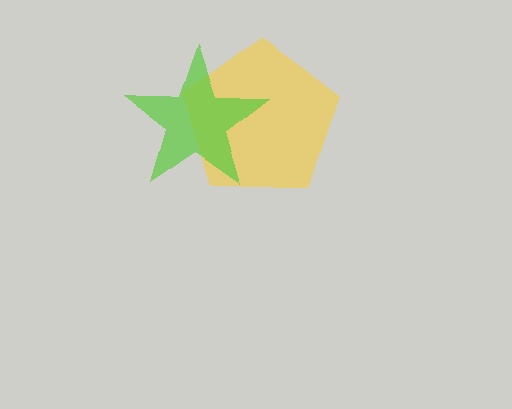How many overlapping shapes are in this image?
There are 2 overlapping shapes in the image.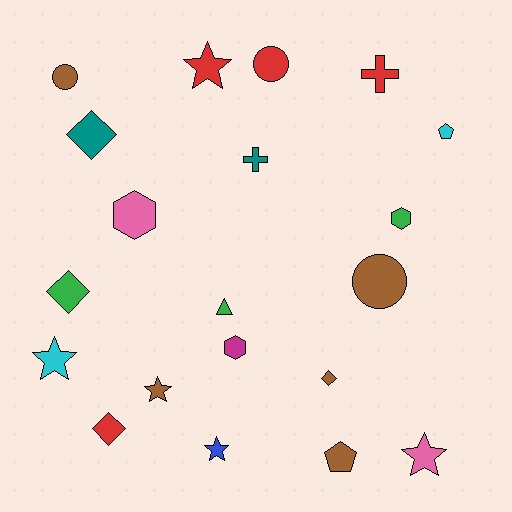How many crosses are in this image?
There are 2 crosses.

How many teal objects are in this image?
There are 2 teal objects.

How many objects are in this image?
There are 20 objects.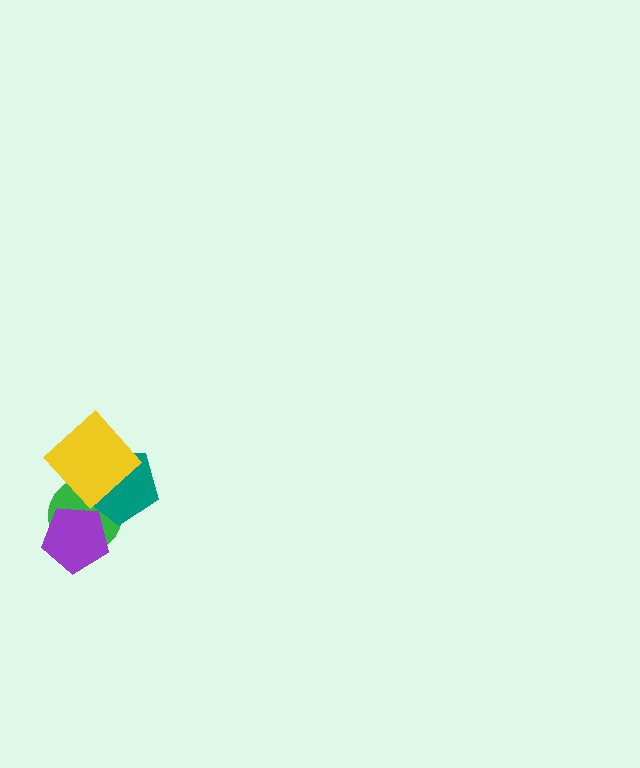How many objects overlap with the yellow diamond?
2 objects overlap with the yellow diamond.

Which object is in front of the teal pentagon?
The yellow diamond is in front of the teal pentagon.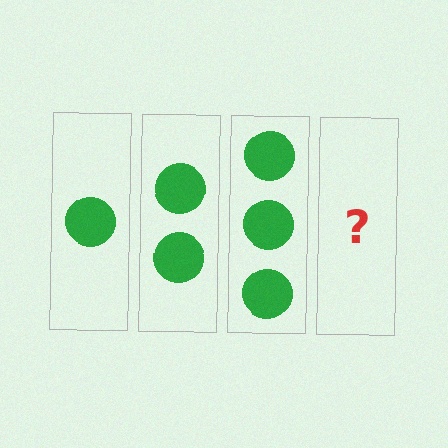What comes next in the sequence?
The next element should be 4 circles.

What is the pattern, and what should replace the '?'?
The pattern is that each step adds one more circle. The '?' should be 4 circles.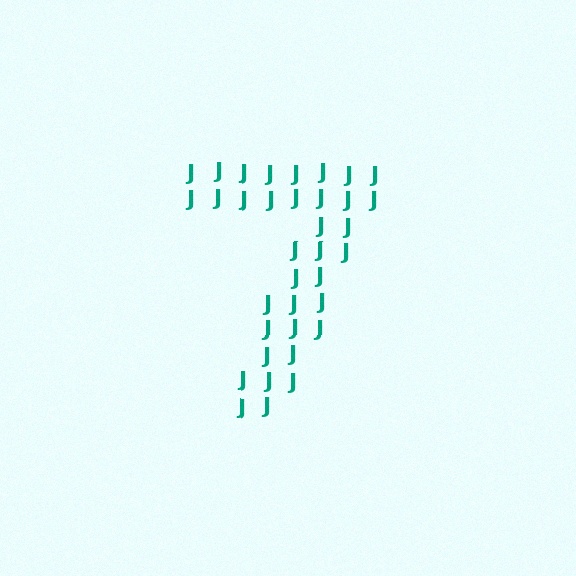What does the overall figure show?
The overall figure shows the digit 7.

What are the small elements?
The small elements are letter J's.